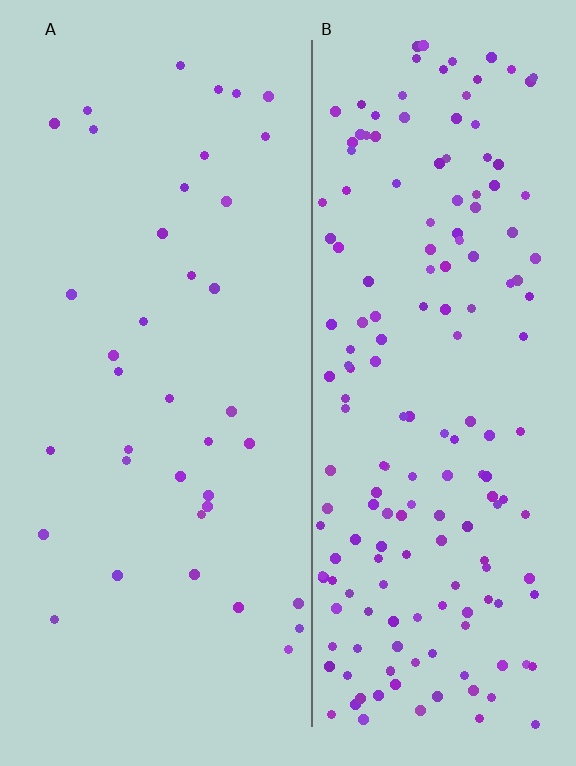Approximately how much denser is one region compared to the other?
Approximately 4.7× — region B over region A.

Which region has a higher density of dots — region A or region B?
B (the right).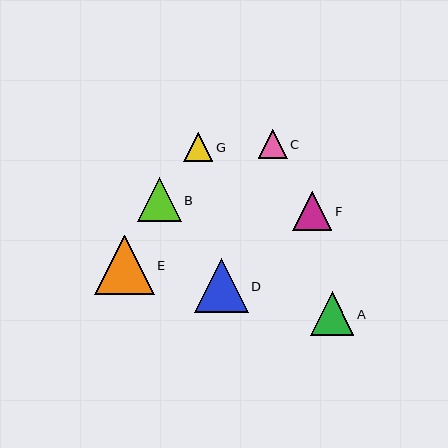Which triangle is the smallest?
Triangle G is the smallest with a size of approximately 29 pixels.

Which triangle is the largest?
Triangle E is the largest with a size of approximately 59 pixels.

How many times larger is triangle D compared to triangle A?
Triangle D is approximately 1.2 times the size of triangle A.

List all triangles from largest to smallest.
From largest to smallest: E, D, A, B, F, C, G.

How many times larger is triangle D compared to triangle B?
Triangle D is approximately 1.2 times the size of triangle B.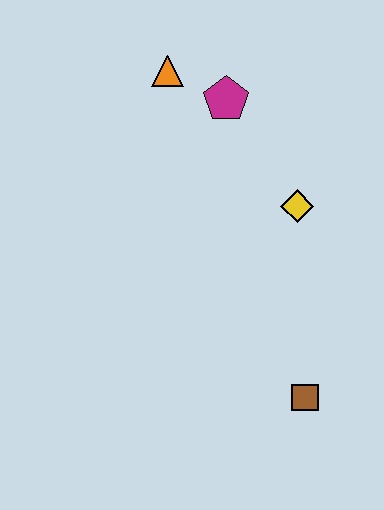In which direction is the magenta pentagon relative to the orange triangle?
The magenta pentagon is to the right of the orange triangle.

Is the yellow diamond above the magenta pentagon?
No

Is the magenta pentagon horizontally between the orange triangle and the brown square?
Yes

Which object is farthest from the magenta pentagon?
The brown square is farthest from the magenta pentagon.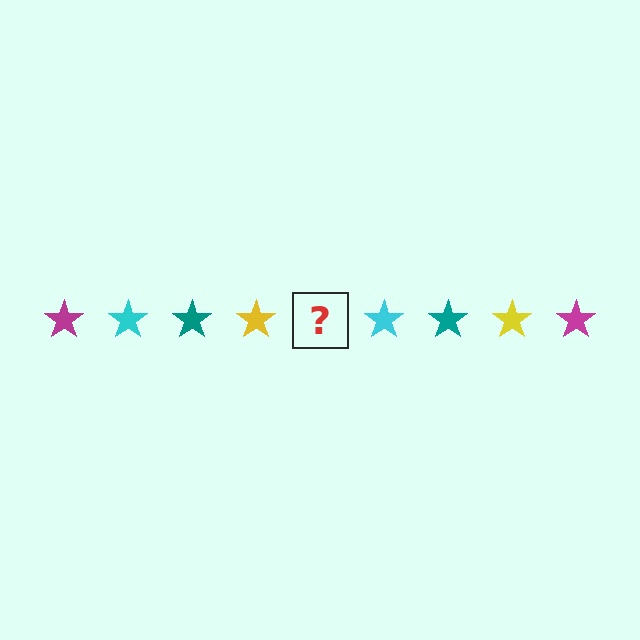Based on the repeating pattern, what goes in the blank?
The blank should be a magenta star.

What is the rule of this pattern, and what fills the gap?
The rule is that the pattern cycles through magenta, cyan, teal, yellow stars. The gap should be filled with a magenta star.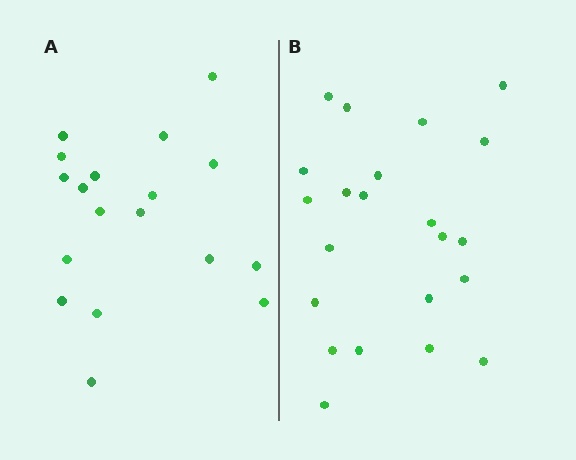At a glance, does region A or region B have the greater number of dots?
Region B (the right region) has more dots.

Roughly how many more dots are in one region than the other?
Region B has about 4 more dots than region A.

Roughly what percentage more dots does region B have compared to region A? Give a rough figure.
About 20% more.